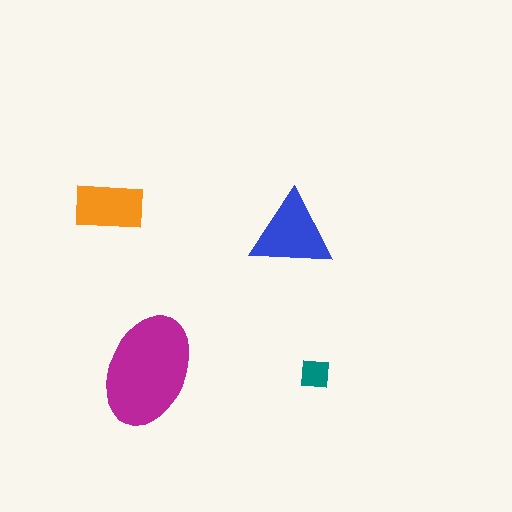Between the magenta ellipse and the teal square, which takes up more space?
The magenta ellipse.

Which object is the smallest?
The teal square.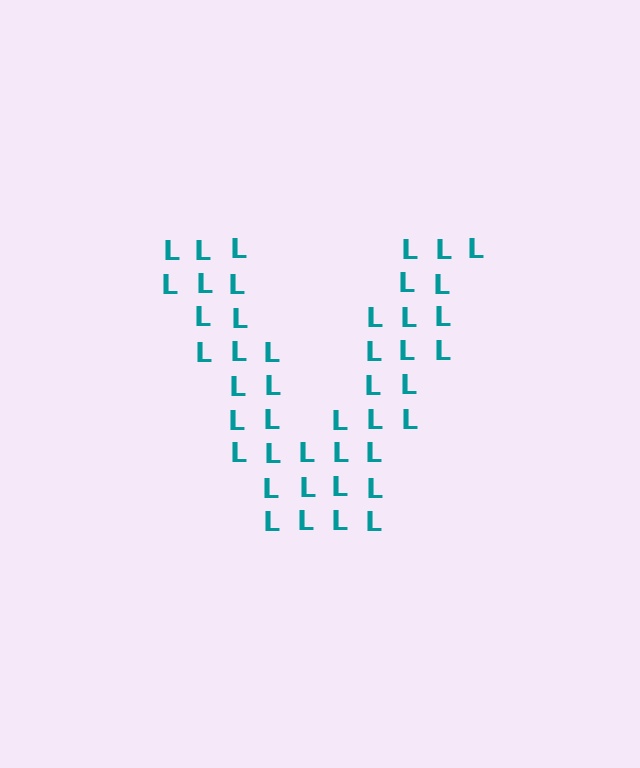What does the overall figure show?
The overall figure shows the letter V.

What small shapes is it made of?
It is made of small letter L's.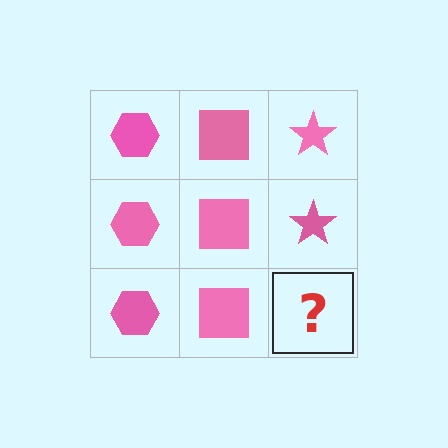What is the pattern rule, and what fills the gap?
The rule is that each column has a consistent shape. The gap should be filled with a pink star.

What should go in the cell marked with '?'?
The missing cell should contain a pink star.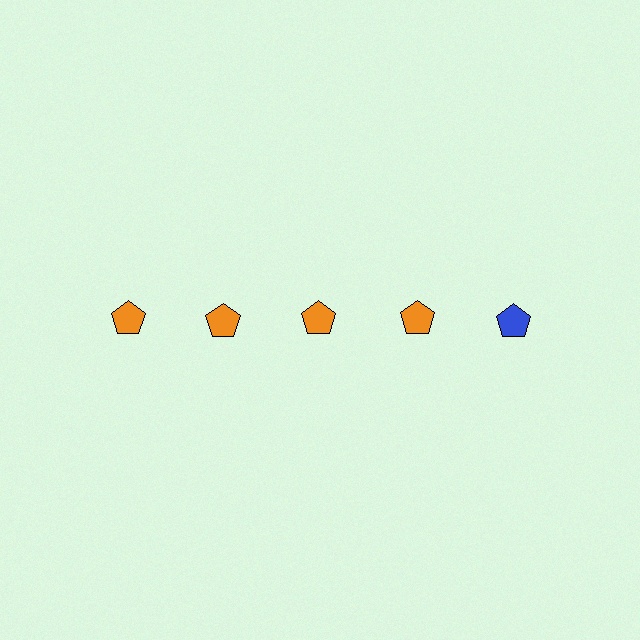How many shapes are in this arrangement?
There are 5 shapes arranged in a grid pattern.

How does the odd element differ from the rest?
It has a different color: blue instead of orange.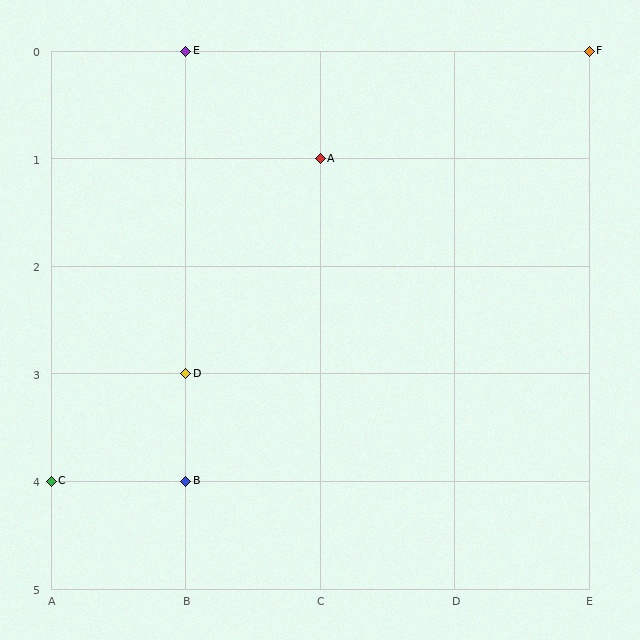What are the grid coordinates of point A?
Point A is at grid coordinates (C, 1).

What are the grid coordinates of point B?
Point B is at grid coordinates (B, 4).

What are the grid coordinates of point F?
Point F is at grid coordinates (E, 0).